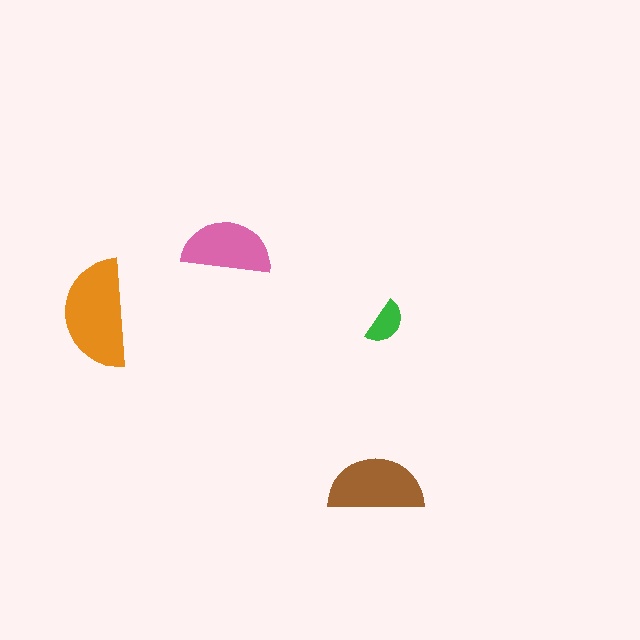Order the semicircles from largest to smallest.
the orange one, the brown one, the pink one, the green one.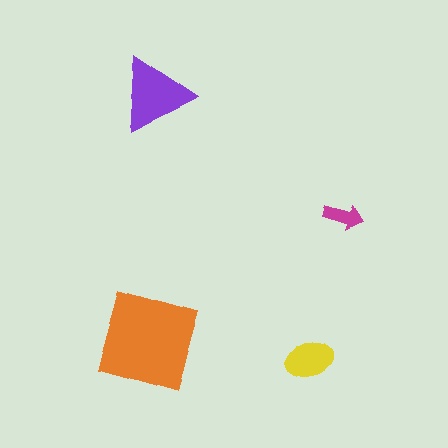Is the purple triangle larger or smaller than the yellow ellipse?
Larger.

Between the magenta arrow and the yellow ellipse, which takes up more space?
The yellow ellipse.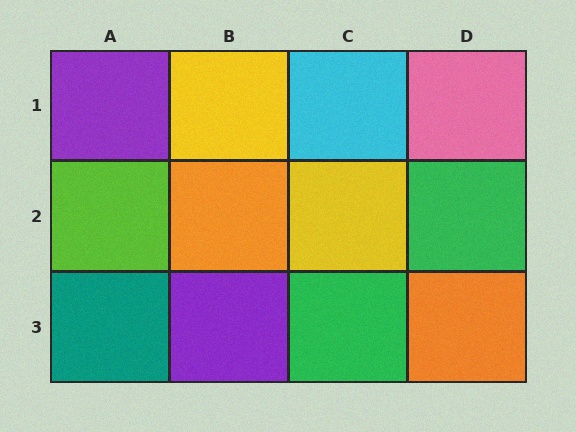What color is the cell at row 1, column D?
Pink.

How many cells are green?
2 cells are green.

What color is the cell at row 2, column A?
Lime.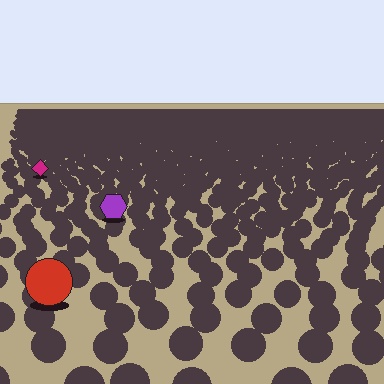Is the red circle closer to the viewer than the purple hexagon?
Yes. The red circle is closer — you can tell from the texture gradient: the ground texture is coarser near it.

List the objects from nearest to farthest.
From nearest to farthest: the red circle, the purple hexagon, the magenta diamond.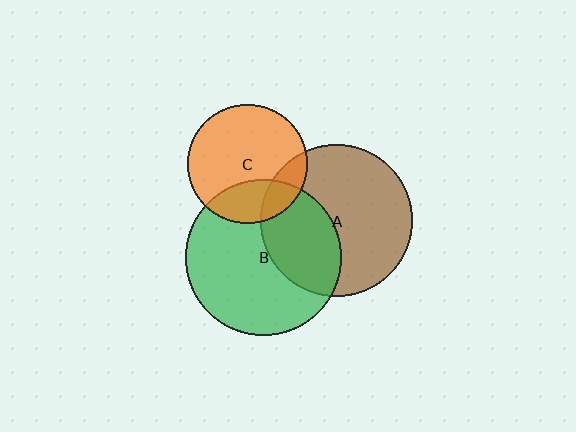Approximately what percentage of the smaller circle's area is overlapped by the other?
Approximately 15%.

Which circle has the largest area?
Circle B (green).